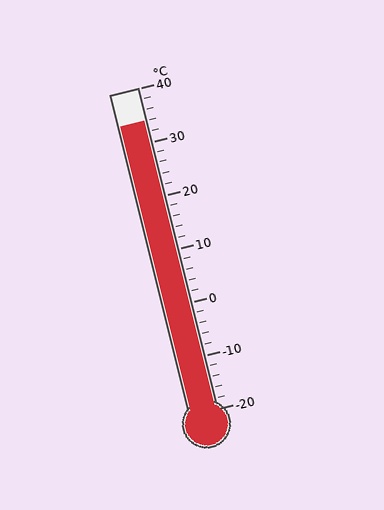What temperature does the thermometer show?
The thermometer shows approximately 34°C.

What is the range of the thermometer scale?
The thermometer scale ranges from -20°C to 40°C.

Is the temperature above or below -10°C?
The temperature is above -10°C.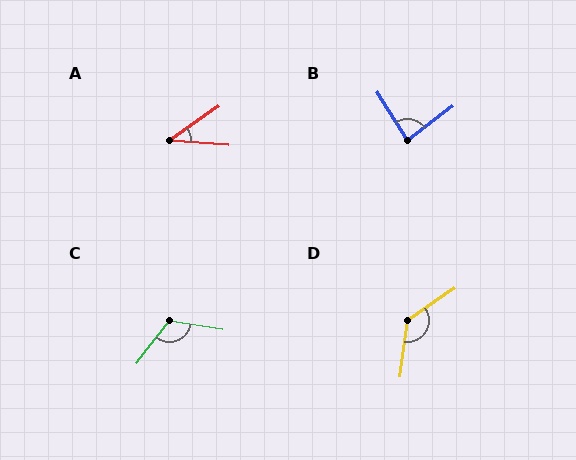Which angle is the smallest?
A, at approximately 39 degrees.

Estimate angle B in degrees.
Approximately 85 degrees.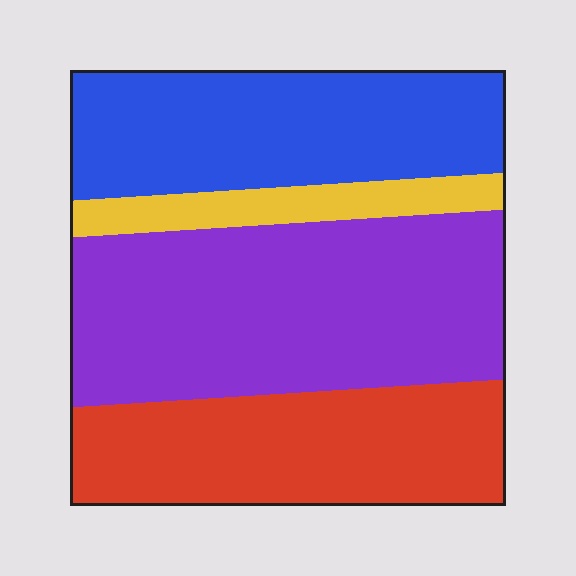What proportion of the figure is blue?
Blue takes up between a sixth and a third of the figure.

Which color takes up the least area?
Yellow, at roughly 10%.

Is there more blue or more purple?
Purple.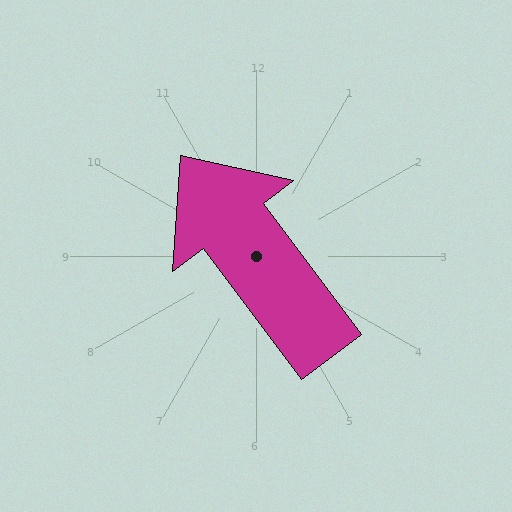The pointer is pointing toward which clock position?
Roughly 11 o'clock.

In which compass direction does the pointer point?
Northwest.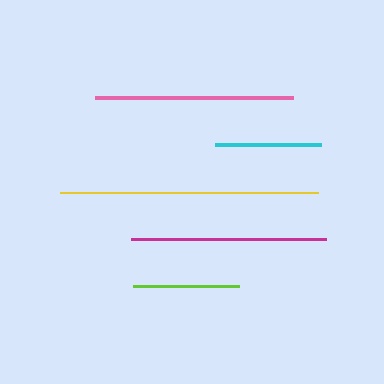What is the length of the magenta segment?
The magenta segment is approximately 195 pixels long.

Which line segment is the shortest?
The cyan line is the shortest at approximately 106 pixels.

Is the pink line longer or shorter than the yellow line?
The yellow line is longer than the pink line.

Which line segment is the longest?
The yellow line is the longest at approximately 258 pixels.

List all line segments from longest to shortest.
From longest to shortest: yellow, pink, magenta, lime, cyan.